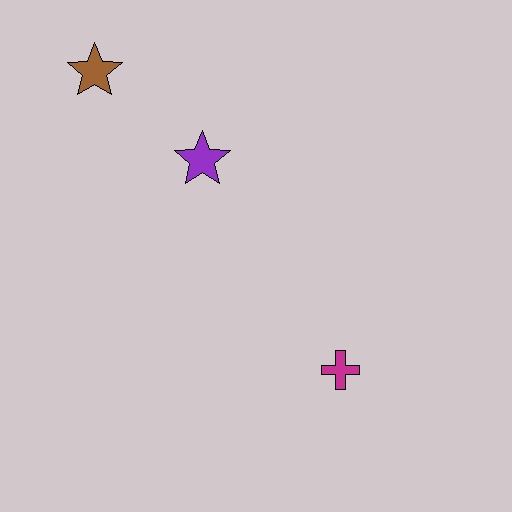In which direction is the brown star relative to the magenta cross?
The brown star is above the magenta cross.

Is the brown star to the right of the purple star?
No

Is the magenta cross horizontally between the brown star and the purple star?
No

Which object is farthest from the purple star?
The magenta cross is farthest from the purple star.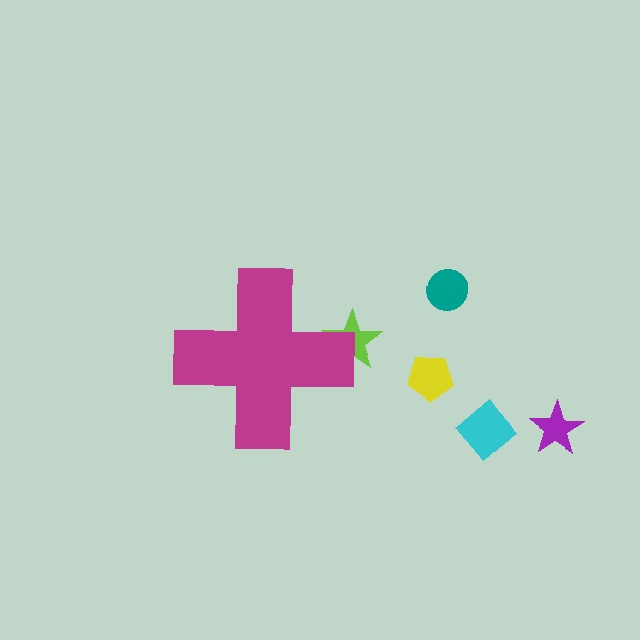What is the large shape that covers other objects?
A magenta cross.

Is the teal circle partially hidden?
No, the teal circle is fully visible.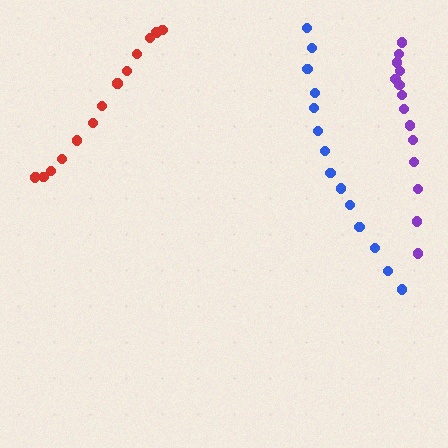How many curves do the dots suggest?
There are 3 distinct paths.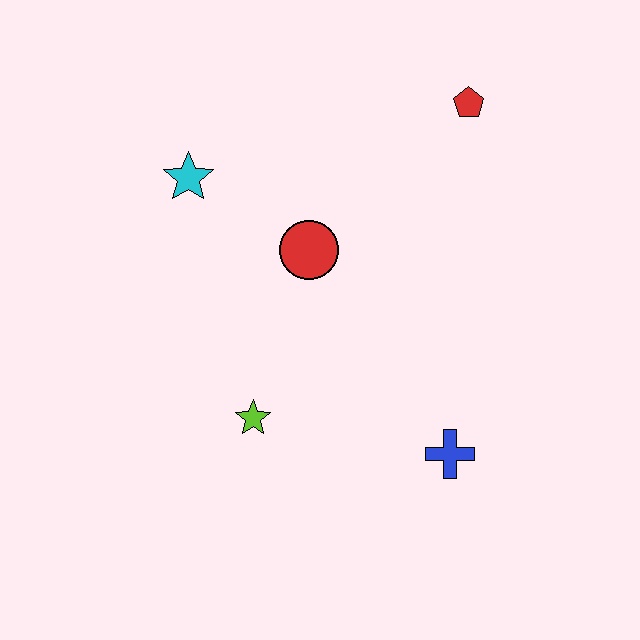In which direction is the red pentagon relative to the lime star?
The red pentagon is above the lime star.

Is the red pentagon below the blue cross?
No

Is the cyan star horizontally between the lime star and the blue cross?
No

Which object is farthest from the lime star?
The red pentagon is farthest from the lime star.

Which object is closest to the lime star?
The red circle is closest to the lime star.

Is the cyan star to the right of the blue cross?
No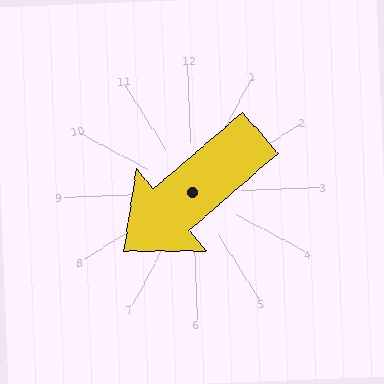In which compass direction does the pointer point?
Southwest.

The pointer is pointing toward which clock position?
Roughly 8 o'clock.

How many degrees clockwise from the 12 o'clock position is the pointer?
Approximately 231 degrees.